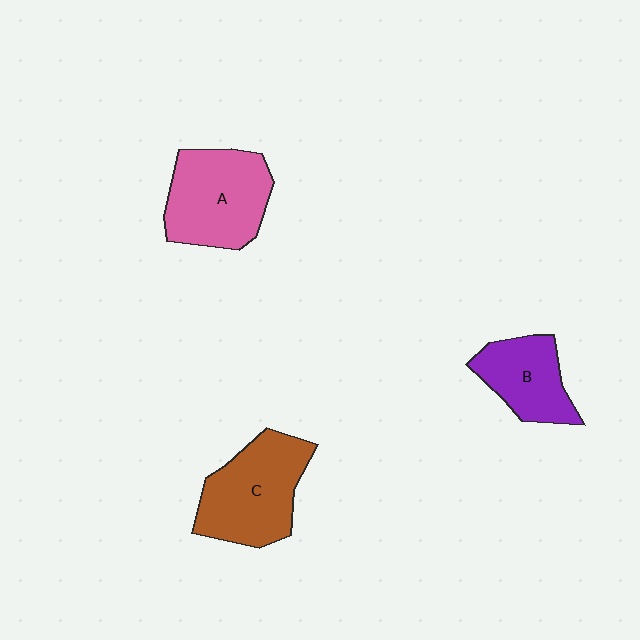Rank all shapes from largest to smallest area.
From largest to smallest: C (brown), A (pink), B (purple).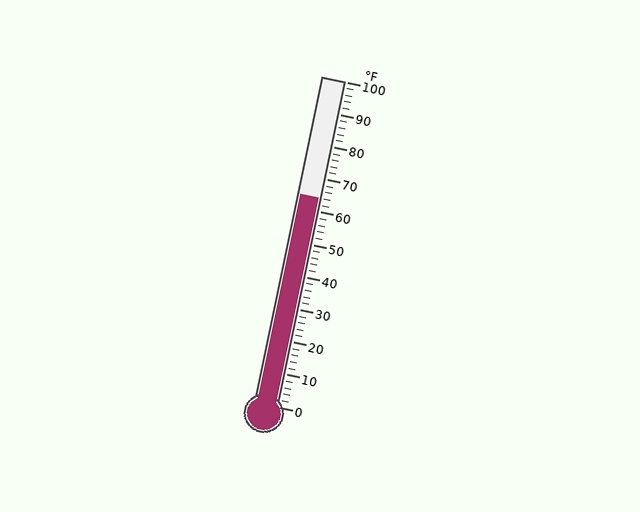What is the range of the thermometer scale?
The thermometer scale ranges from 0°F to 100°F.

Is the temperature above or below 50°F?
The temperature is above 50°F.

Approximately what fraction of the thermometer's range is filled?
The thermometer is filled to approximately 65% of its range.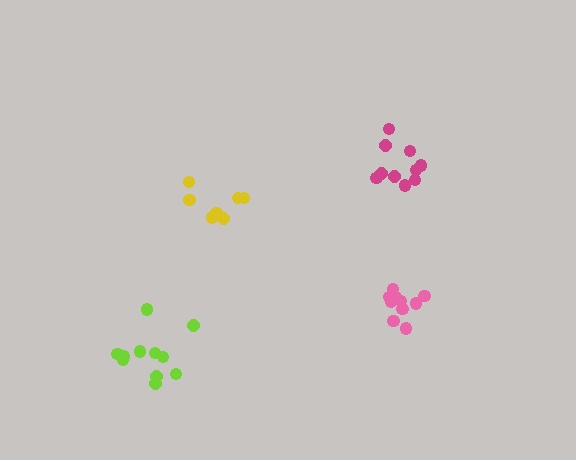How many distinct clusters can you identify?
There are 4 distinct clusters.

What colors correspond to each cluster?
The clusters are colored: yellow, lime, magenta, pink.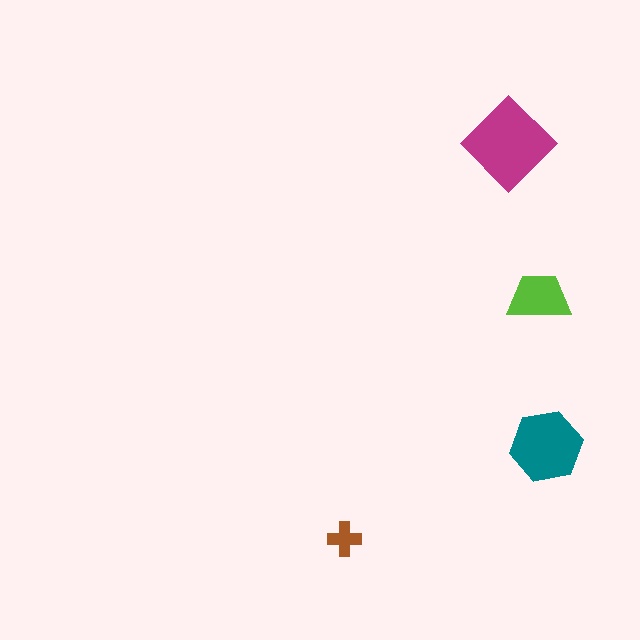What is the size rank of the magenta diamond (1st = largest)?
1st.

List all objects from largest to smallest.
The magenta diamond, the teal hexagon, the lime trapezoid, the brown cross.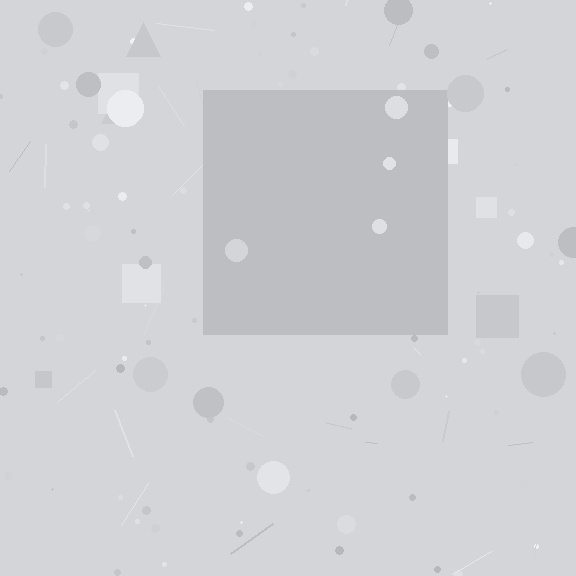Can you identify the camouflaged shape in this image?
The camouflaged shape is a square.